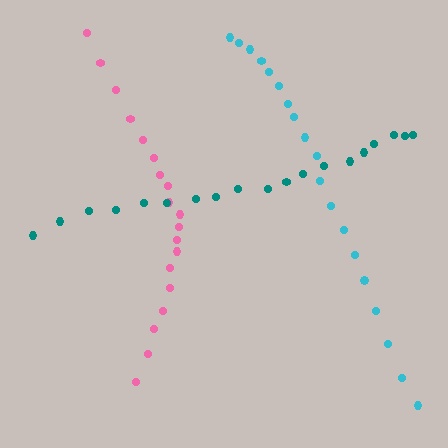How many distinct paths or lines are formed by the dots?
There are 3 distinct paths.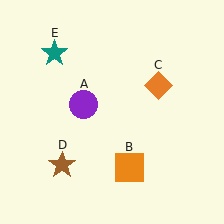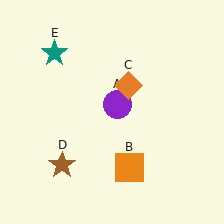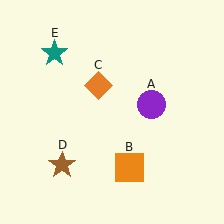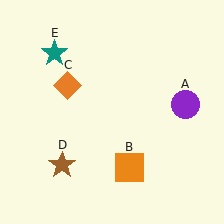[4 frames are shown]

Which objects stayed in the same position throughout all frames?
Orange square (object B) and brown star (object D) and teal star (object E) remained stationary.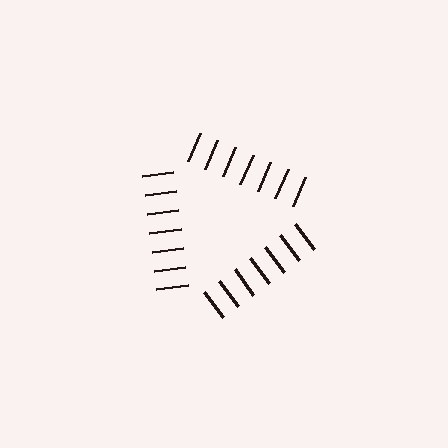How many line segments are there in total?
21 — 7 along each of the 3 edges.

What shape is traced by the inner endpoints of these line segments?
An illusory triangle — the line segments terminate on its edges but no continuous stroke is drawn.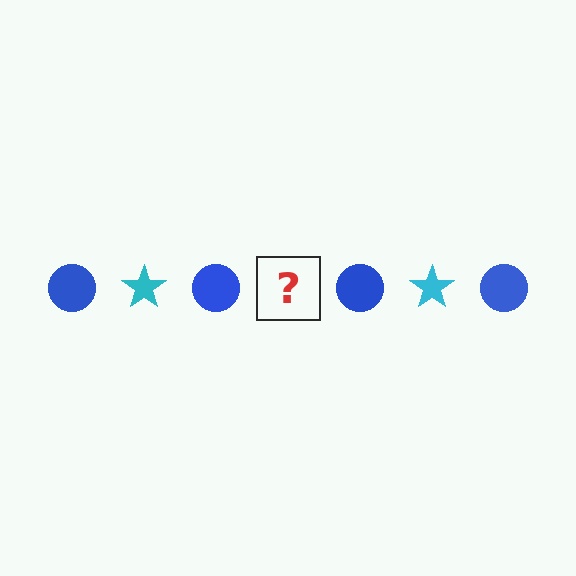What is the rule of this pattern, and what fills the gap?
The rule is that the pattern alternates between blue circle and cyan star. The gap should be filled with a cyan star.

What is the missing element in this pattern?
The missing element is a cyan star.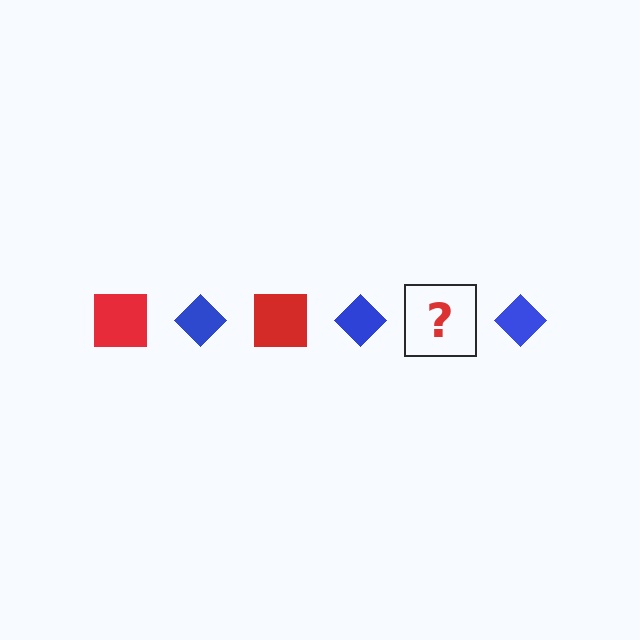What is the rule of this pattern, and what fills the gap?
The rule is that the pattern alternates between red square and blue diamond. The gap should be filled with a red square.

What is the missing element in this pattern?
The missing element is a red square.